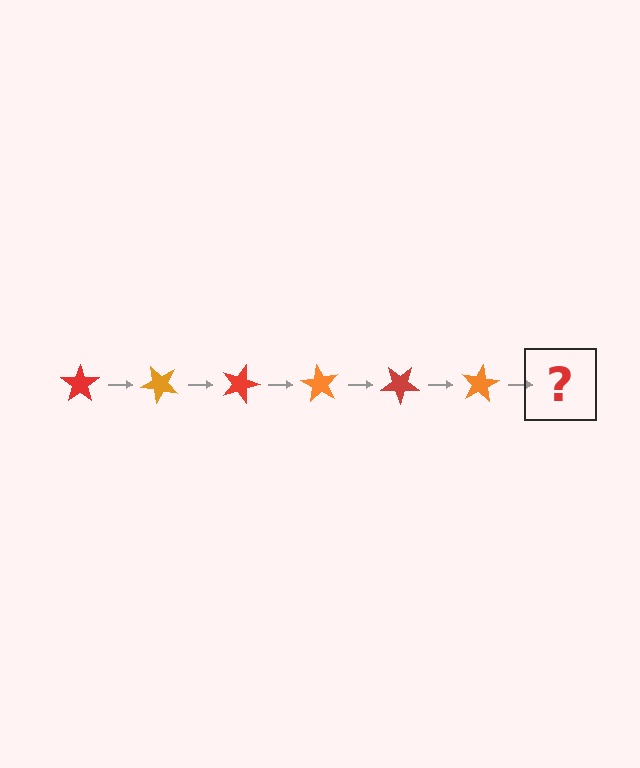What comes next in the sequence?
The next element should be a red star, rotated 270 degrees from the start.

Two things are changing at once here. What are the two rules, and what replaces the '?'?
The two rules are that it rotates 45 degrees each step and the color cycles through red and orange. The '?' should be a red star, rotated 270 degrees from the start.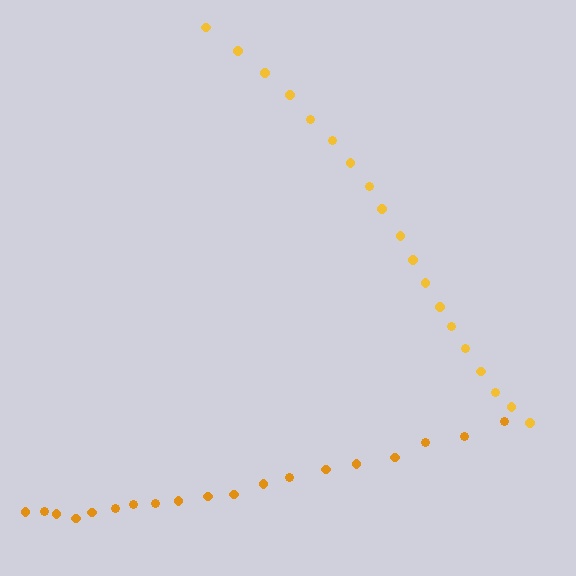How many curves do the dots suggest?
There are 2 distinct paths.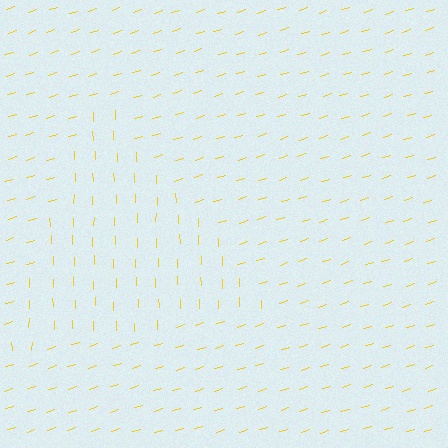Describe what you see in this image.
The image is filled with small yellow line segments. A triangle region in the image has lines oriented differently from the surrounding lines, creating a visible texture boundary.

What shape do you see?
I see a triangle.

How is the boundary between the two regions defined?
The boundary is defined purely by a change in line orientation (approximately 73 degrees difference). All lines are the same color and thickness.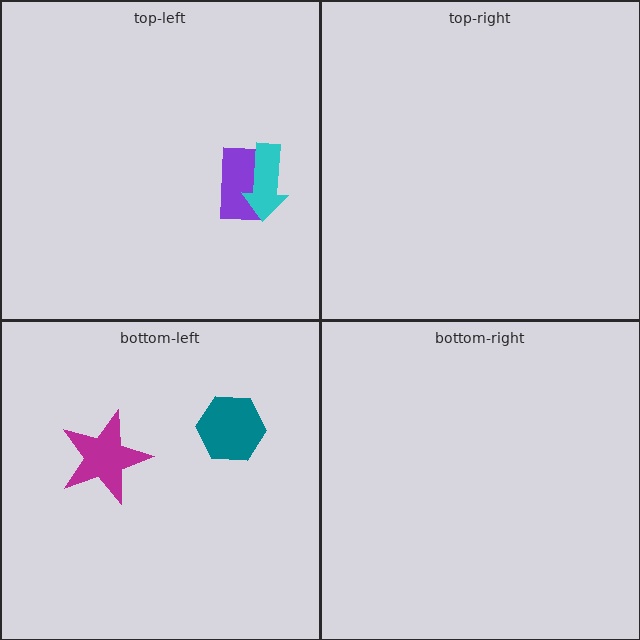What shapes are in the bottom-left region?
The teal hexagon, the magenta star.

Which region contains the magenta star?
The bottom-left region.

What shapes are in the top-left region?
The purple rectangle, the cyan arrow.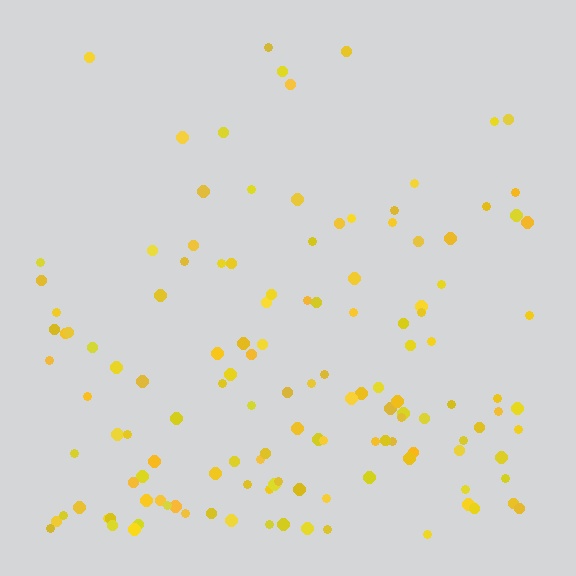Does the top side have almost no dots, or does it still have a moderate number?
Still a moderate number, just noticeably fewer than the bottom.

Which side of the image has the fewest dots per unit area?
The top.